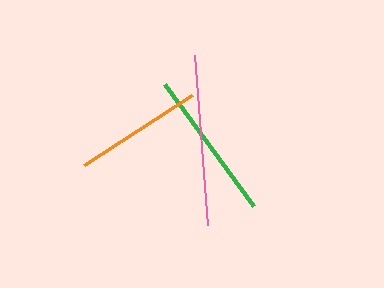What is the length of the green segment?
The green segment is approximately 151 pixels long.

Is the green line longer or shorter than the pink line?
The pink line is longer than the green line.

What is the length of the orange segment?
The orange segment is approximately 129 pixels long.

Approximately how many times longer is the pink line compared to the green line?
The pink line is approximately 1.1 times the length of the green line.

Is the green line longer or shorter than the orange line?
The green line is longer than the orange line.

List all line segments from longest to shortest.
From longest to shortest: pink, green, orange.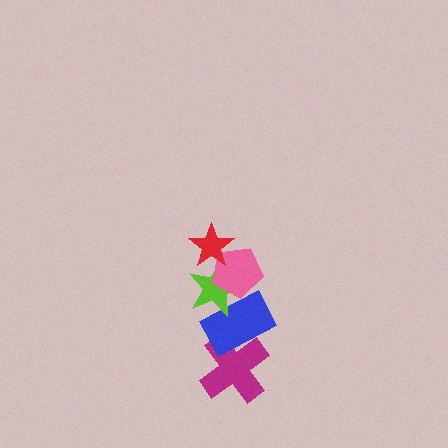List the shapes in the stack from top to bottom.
From top to bottom: the red star, the pink pentagon, the lime star, the blue rectangle, the magenta cross.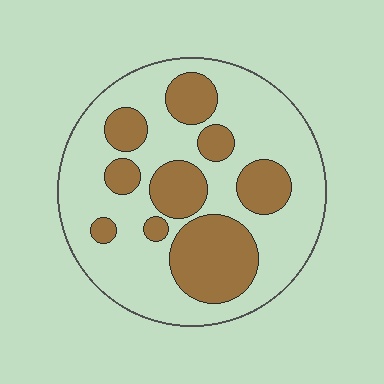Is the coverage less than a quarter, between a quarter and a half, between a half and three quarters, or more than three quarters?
Between a quarter and a half.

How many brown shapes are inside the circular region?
9.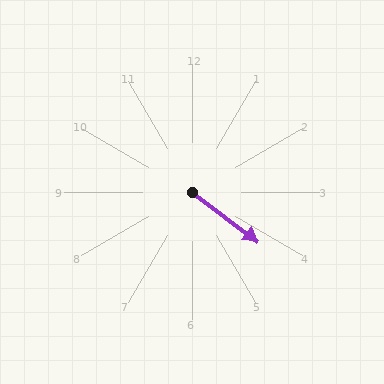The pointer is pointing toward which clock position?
Roughly 4 o'clock.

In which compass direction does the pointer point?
Southeast.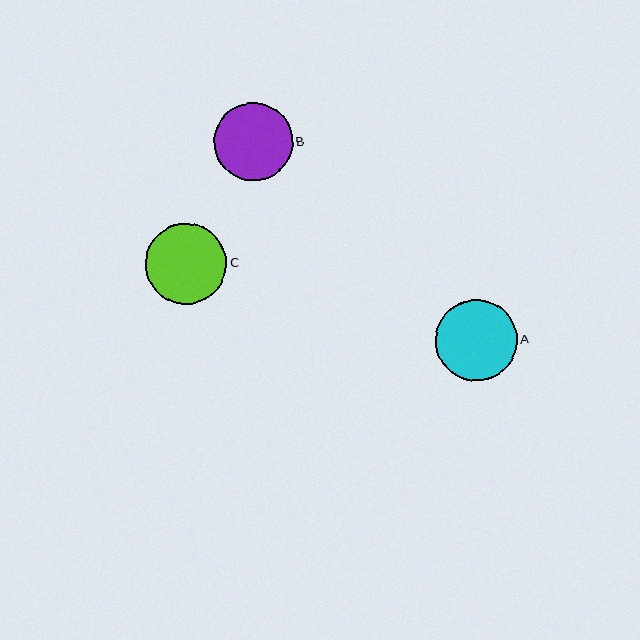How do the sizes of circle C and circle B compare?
Circle C and circle B are approximately the same size.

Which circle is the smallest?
Circle B is the smallest with a size of approximately 78 pixels.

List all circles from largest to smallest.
From largest to smallest: A, C, B.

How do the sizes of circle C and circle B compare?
Circle C and circle B are approximately the same size.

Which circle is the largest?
Circle A is the largest with a size of approximately 81 pixels.